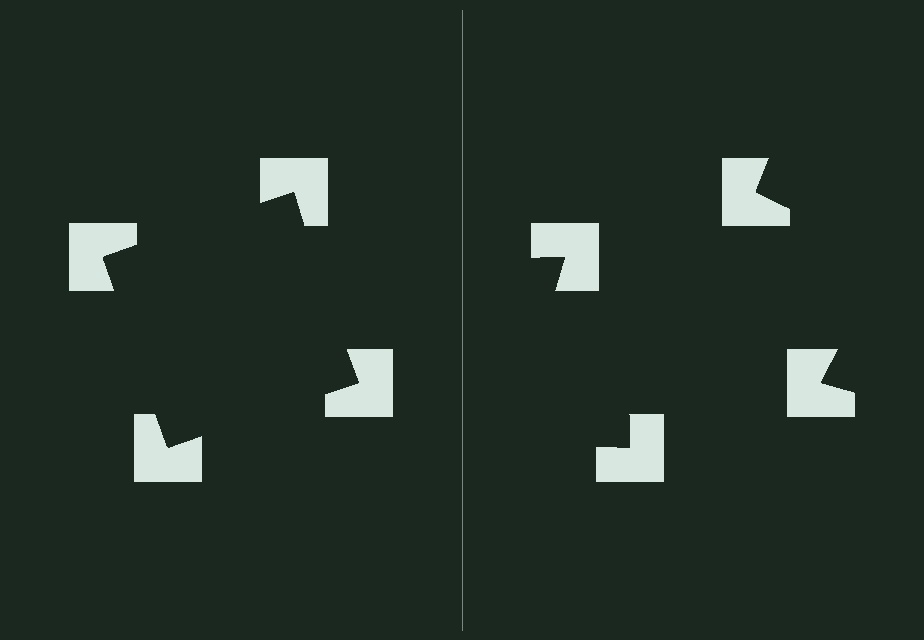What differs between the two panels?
The notched squares are positioned identically on both sides; only the wedge orientations differ. On the left they align to a square; on the right they are misaligned.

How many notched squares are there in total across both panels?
8 — 4 on each side.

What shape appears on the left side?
An illusory square.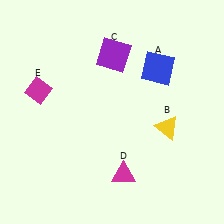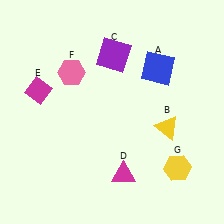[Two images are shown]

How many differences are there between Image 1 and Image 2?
There are 2 differences between the two images.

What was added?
A pink hexagon (F), a yellow hexagon (G) were added in Image 2.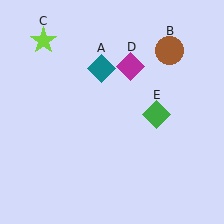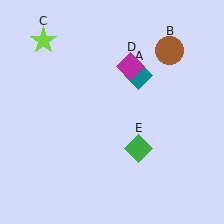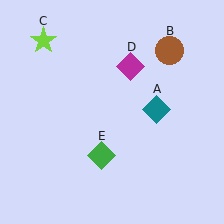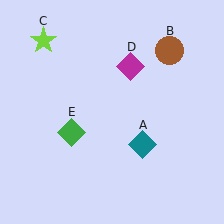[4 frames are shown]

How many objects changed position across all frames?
2 objects changed position: teal diamond (object A), green diamond (object E).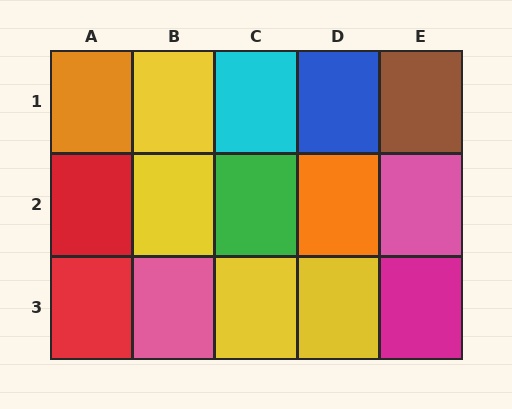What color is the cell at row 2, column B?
Yellow.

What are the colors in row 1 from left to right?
Orange, yellow, cyan, blue, brown.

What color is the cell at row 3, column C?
Yellow.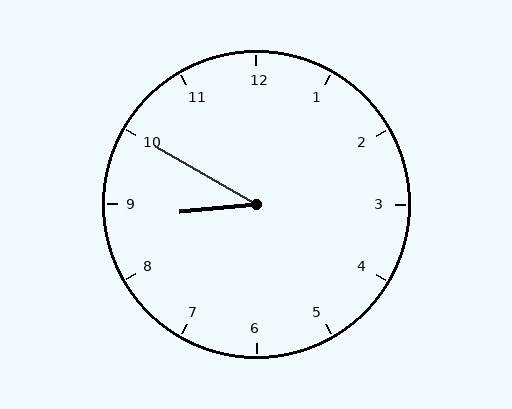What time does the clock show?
8:50.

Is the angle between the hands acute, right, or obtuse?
It is acute.